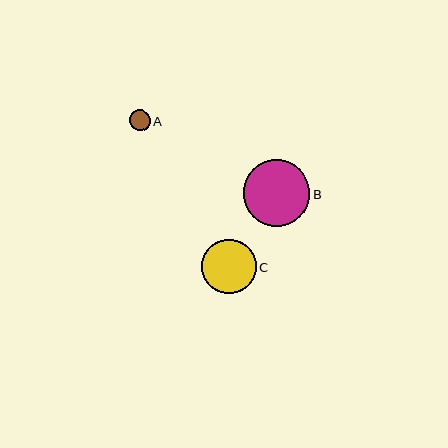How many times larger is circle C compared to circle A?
Circle C is approximately 2.6 times the size of circle A.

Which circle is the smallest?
Circle A is the smallest with a size of approximately 21 pixels.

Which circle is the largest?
Circle B is the largest with a size of approximately 67 pixels.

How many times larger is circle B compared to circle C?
Circle B is approximately 1.2 times the size of circle C.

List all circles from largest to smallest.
From largest to smallest: B, C, A.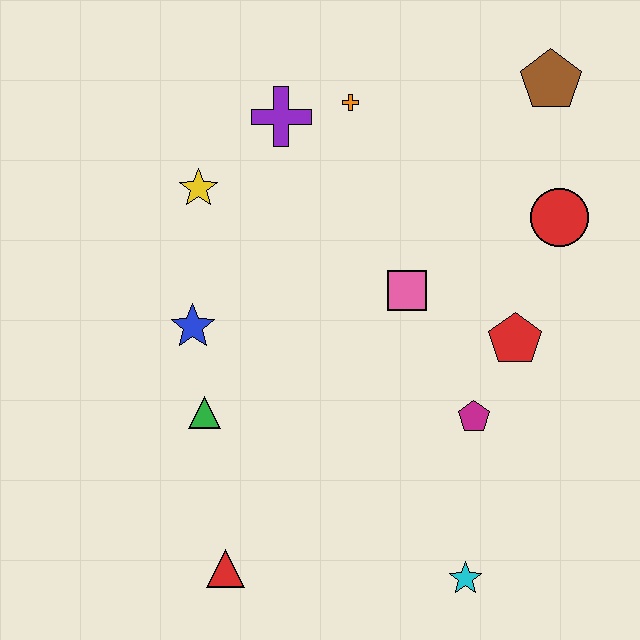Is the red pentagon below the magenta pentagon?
No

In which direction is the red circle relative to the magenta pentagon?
The red circle is above the magenta pentagon.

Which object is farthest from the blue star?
The brown pentagon is farthest from the blue star.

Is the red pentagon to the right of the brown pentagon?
No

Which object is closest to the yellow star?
The purple cross is closest to the yellow star.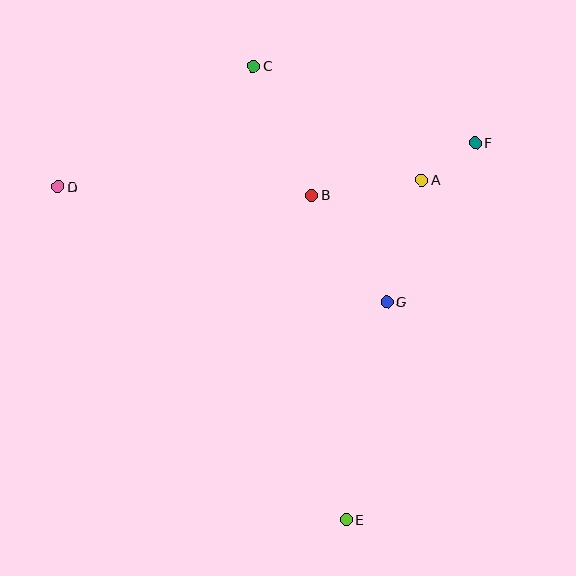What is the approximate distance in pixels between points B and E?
The distance between B and E is approximately 326 pixels.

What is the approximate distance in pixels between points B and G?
The distance between B and G is approximately 130 pixels.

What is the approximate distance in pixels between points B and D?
The distance between B and D is approximately 254 pixels.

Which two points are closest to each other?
Points A and F are closest to each other.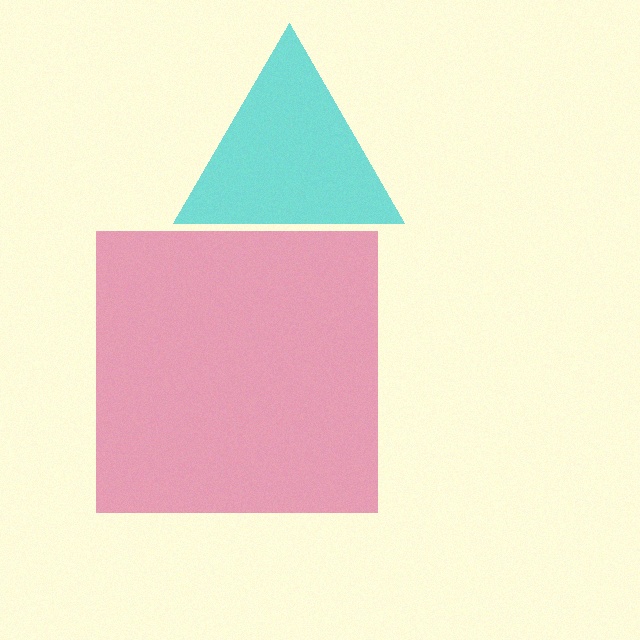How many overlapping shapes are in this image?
There are 2 overlapping shapes in the image.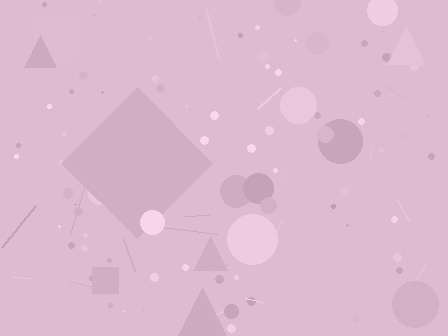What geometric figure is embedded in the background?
A diamond is embedded in the background.